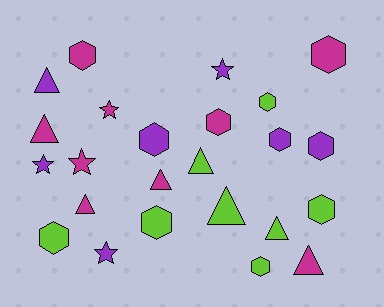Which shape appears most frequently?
Hexagon, with 11 objects.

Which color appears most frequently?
Magenta, with 9 objects.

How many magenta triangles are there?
There are 4 magenta triangles.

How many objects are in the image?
There are 24 objects.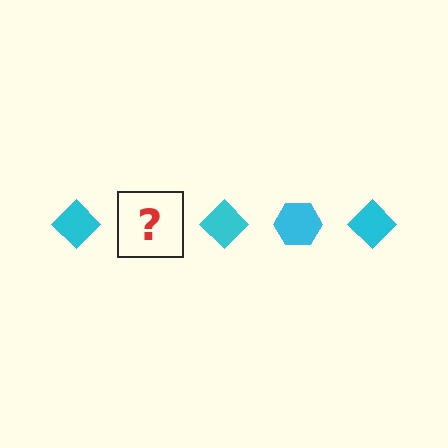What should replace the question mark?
The question mark should be replaced with a cyan hexagon.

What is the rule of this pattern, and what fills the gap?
The rule is that the pattern cycles through diamond, hexagon shapes in cyan. The gap should be filled with a cyan hexagon.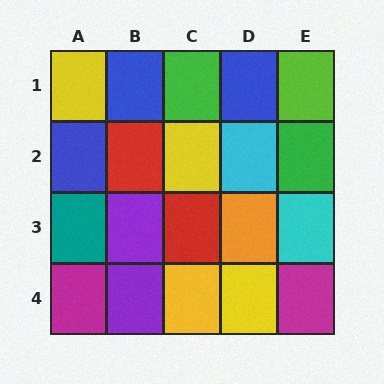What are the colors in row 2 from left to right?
Blue, red, yellow, cyan, green.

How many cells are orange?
1 cell is orange.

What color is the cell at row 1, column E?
Lime.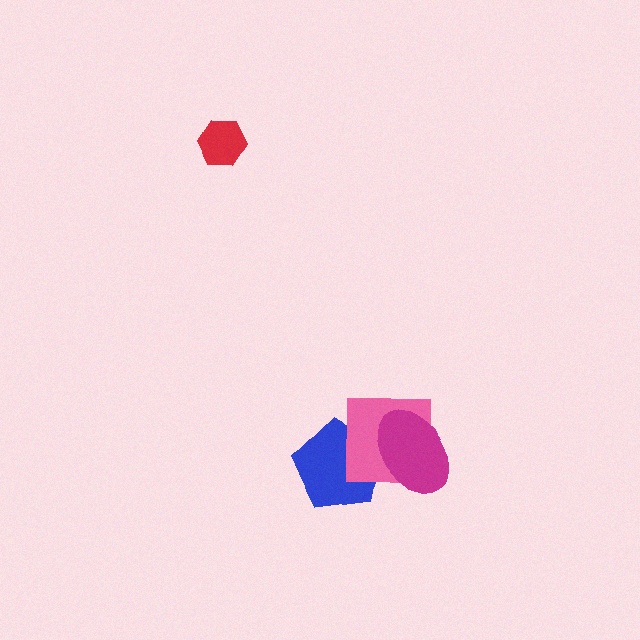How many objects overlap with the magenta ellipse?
2 objects overlap with the magenta ellipse.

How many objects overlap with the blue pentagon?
2 objects overlap with the blue pentagon.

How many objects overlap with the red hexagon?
0 objects overlap with the red hexagon.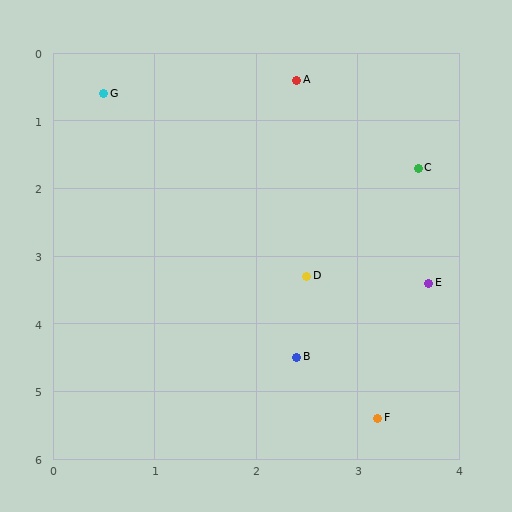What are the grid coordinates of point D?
Point D is at approximately (2.5, 3.3).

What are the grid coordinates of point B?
Point B is at approximately (2.4, 4.5).